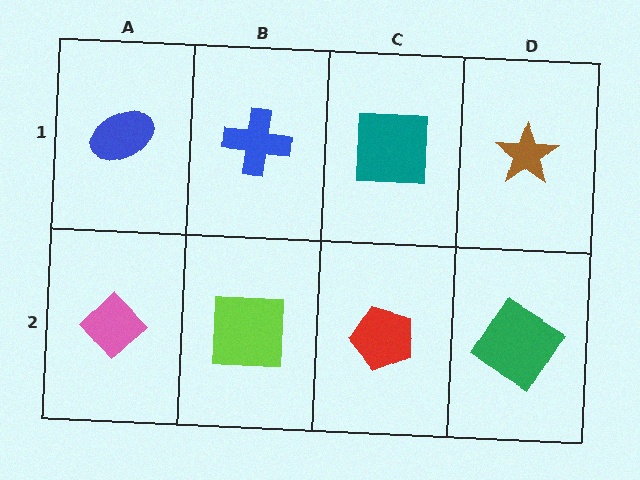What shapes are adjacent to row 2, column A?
A blue ellipse (row 1, column A), a lime square (row 2, column B).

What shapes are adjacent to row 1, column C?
A red pentagon (row 2, column C), a blue cross (row 1, column B), a brown star (row 1, column D).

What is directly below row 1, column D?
A green diamond.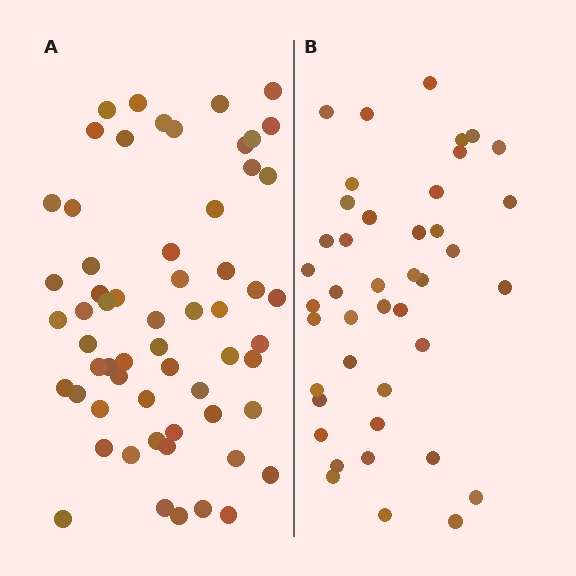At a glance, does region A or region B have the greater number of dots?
Region A (the left region) has more dots.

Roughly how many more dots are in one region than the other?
Region A has approximately 20 more dots than region B.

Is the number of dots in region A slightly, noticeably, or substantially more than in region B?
Region A has noticeably more, but not dramatically so. The ratio is roughly 1.4 to 1.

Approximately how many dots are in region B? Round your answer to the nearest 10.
About 40 dots. (The exact count is 42, which rounds to 40.)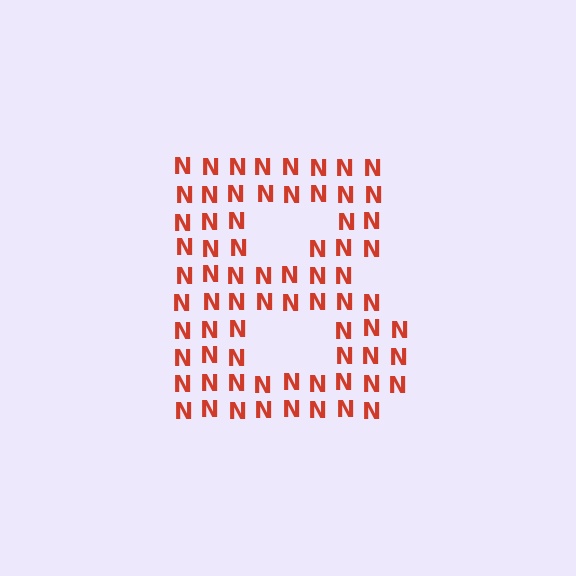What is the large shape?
The large shape is the letter B.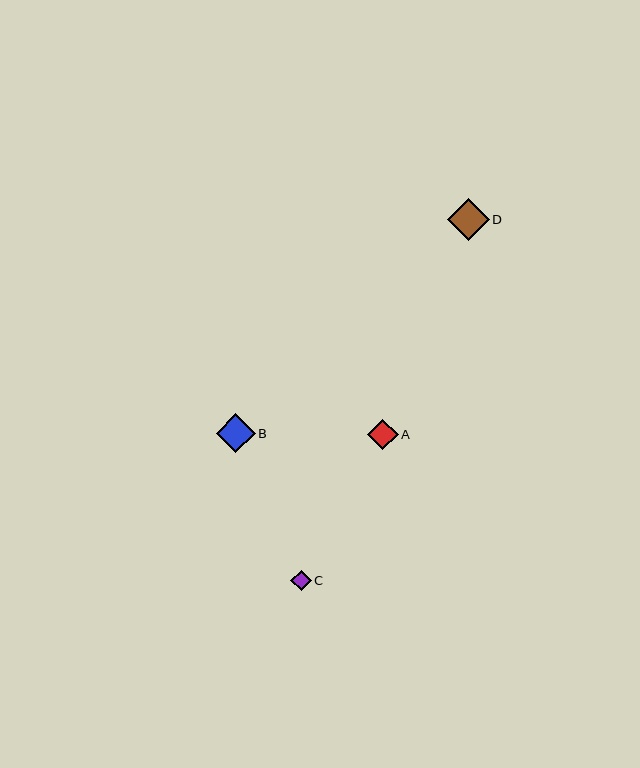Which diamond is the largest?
Diamond D is the largest with a size of approximately 42 pixels.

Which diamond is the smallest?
Diamond C is the smallest with a size of approximately 20 pixels.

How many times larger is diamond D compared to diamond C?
Diamond D is approximately 2.1 times the size of diamond C.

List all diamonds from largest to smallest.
From largest to smallest: D, B, A, C.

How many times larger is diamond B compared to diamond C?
Diamond B is approximately 1.9 times the size of diamond C.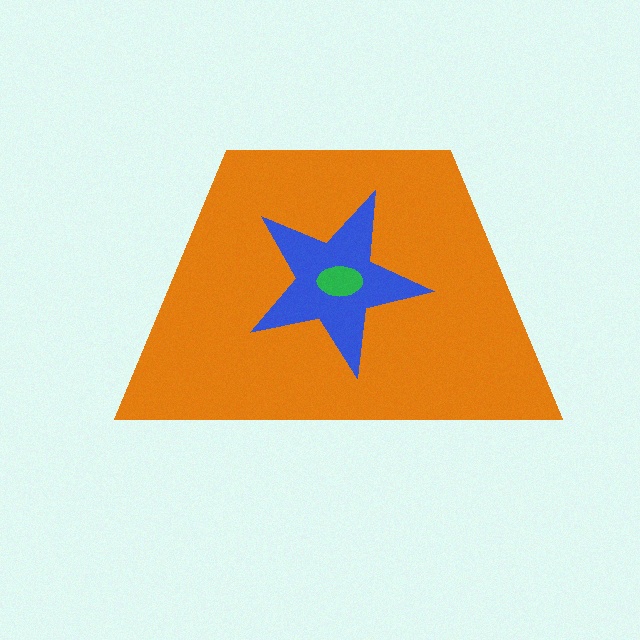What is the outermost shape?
The orange trapezoid.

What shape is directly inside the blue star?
The green ellipse.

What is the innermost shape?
The green ellipse.